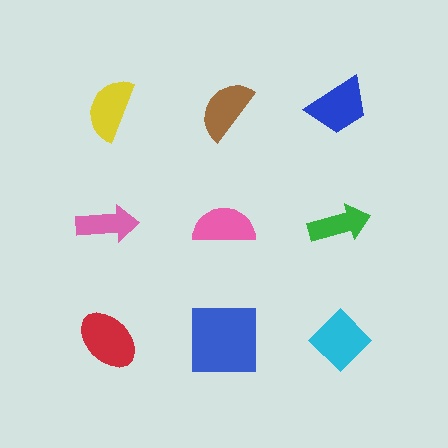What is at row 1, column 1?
A yellow semicircle.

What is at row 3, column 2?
A blue square.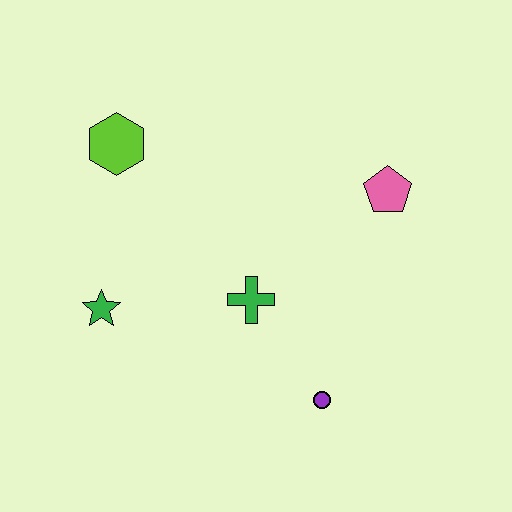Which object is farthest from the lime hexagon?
The purple circle is farthest from the lime hexagon.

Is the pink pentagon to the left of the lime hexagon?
No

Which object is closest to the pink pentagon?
The green cross is closest to the pink pentagon.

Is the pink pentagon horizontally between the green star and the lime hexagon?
No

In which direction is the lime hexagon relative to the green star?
The lime hexagon is above the green star.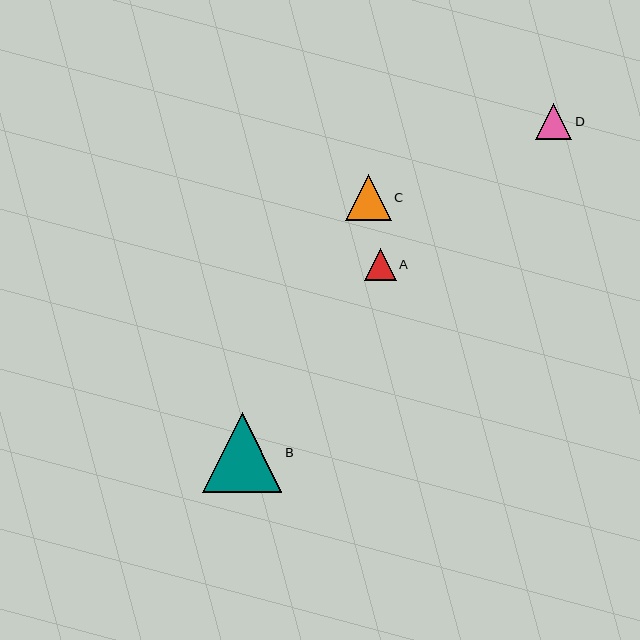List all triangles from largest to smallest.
From largest to smallest: B, C, D, A.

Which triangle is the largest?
Triangle B is the largest with a size of approximately 79 pixels.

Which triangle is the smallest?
Triangle A is the smallest with a size of approximately 32 pixels.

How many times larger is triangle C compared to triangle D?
Triangle C is approximately 1.3 times the size of triangle D.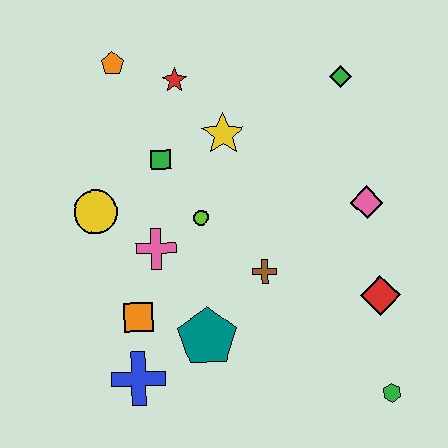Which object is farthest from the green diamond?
The blue cross is farthest from the green diamond.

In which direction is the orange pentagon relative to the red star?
The orange pentagon is to the left of the red star.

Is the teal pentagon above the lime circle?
No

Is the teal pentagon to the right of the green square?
Yes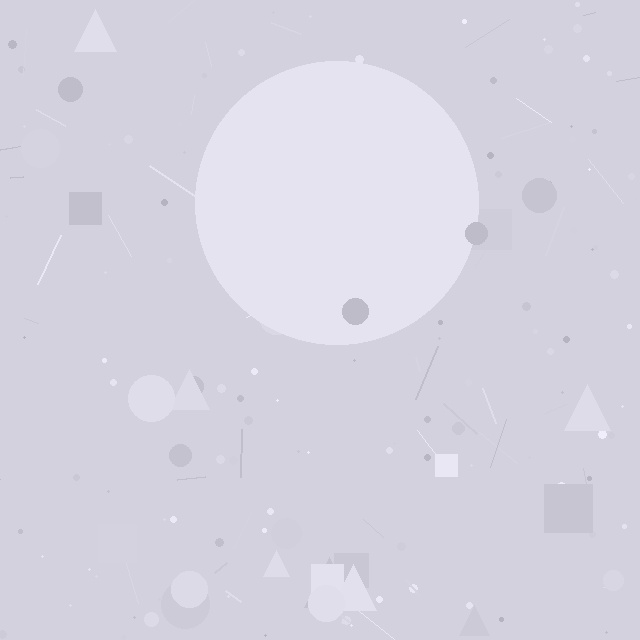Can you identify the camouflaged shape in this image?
The camouflaged shape is a circle.